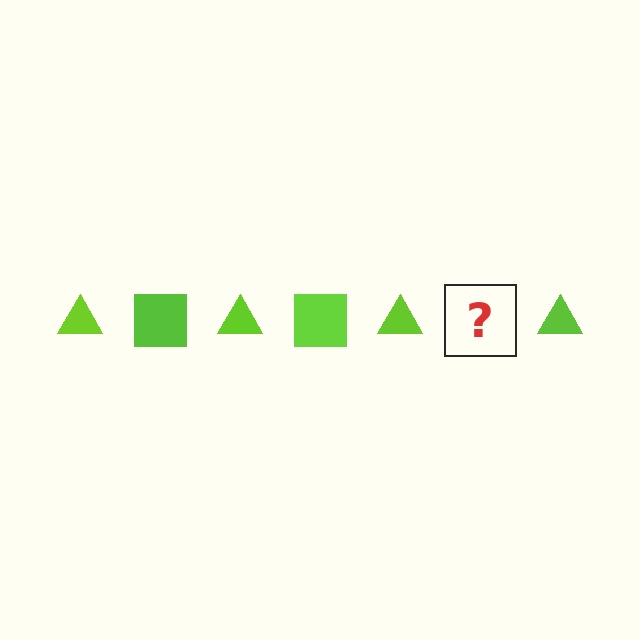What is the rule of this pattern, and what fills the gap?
The rule is that the pattern cycles through triangle, square shapes in lime. The gap should be filled with a lime square.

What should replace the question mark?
The question mark should be replaced with a lime square.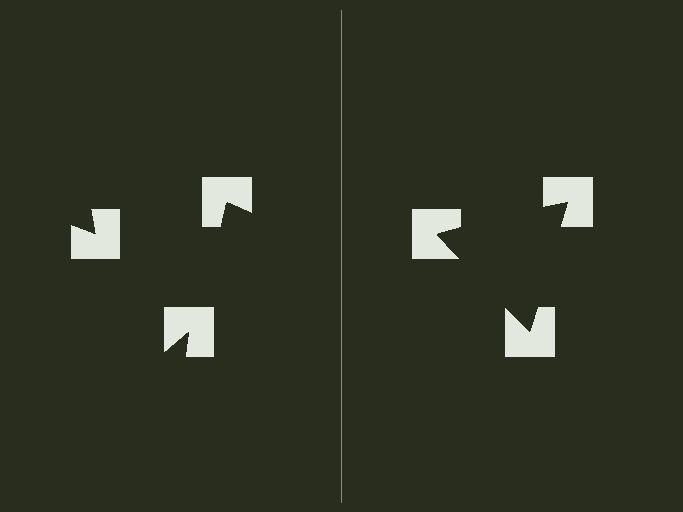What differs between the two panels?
The notched squares are positioned identically on both sides; only the wedge orientations differ. On the right they align to a triangle; on the left they are misaligned.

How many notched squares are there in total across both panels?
6 — 3 on each side.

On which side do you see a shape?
An illusory triangle appears on the right side. On the left side the wedge cuts are rotated, so no coherent shape forms.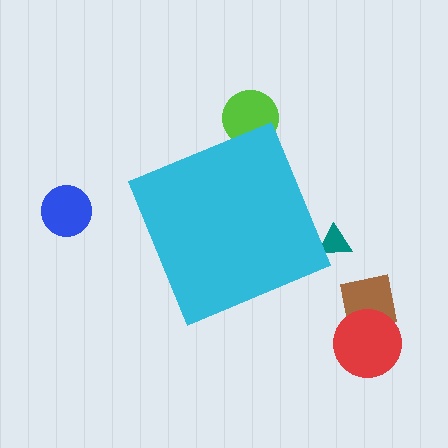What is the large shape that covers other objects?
A cyan diamond.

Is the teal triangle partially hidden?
Yes, the teal triangle is partially hidden behind the cyan diamond.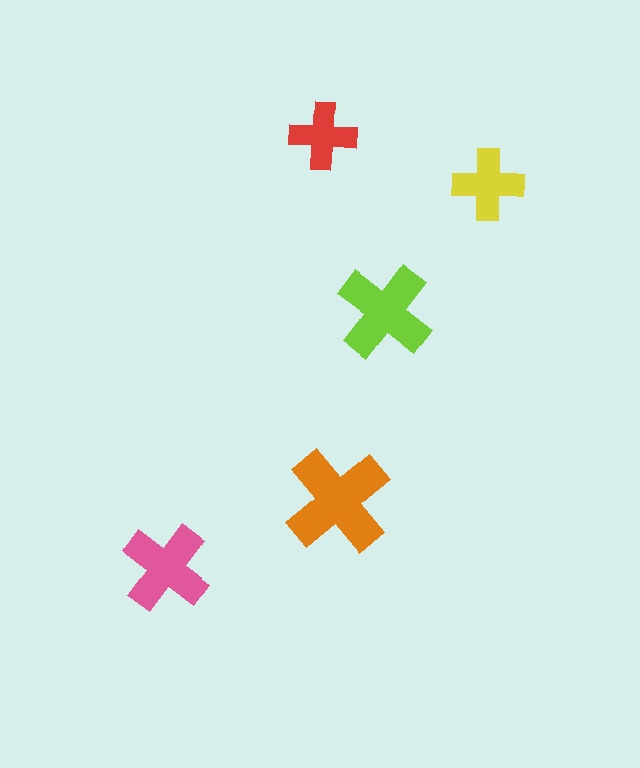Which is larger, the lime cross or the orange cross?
The orange one.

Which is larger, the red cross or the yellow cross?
The yellow one.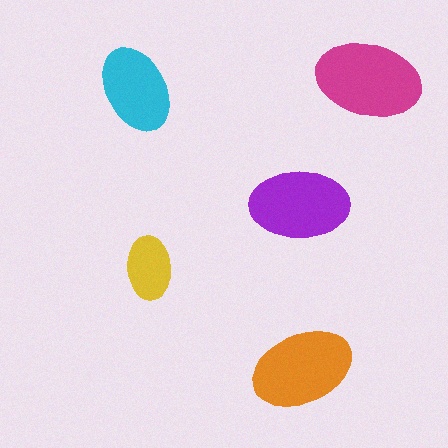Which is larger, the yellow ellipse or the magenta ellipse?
The magenta one.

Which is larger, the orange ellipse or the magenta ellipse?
The magenta one.